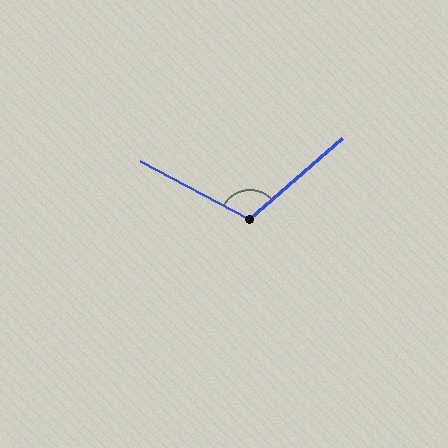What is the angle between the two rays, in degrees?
Approximately 110 degrees.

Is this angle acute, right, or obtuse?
It is obtuse.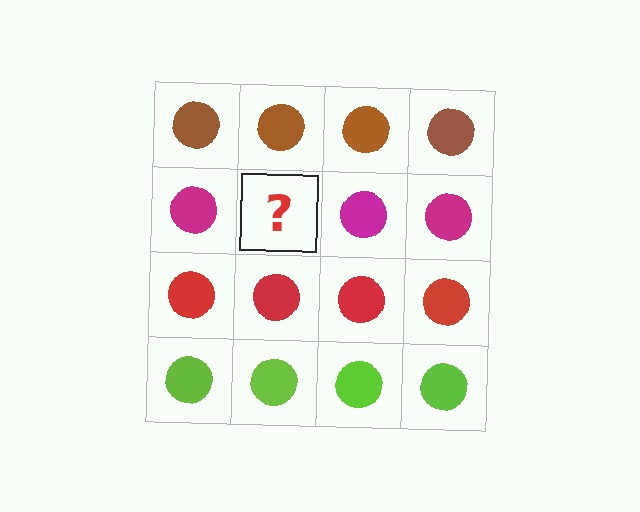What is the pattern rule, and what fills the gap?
The rule is that each row has a consistent color. The gap should be filled with a magenta circle.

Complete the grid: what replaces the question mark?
The question mark should be replaced with a magenta circle.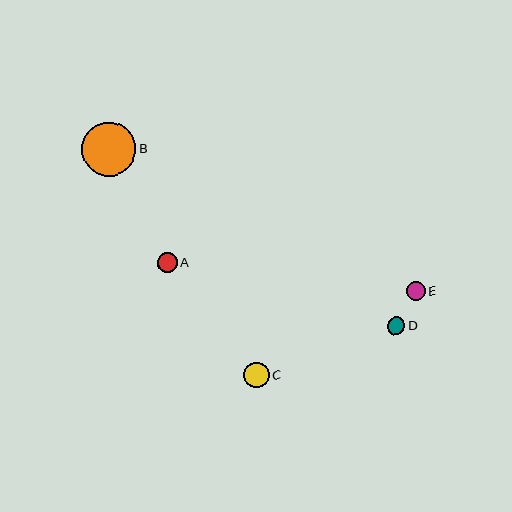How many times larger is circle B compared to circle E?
Circle B is approximately 2.8 times the size of circle E.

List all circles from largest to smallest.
From largest to smallest: B, C, A, E, D.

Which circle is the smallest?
Circle D is the smallest with a size of approximately 18 pixels.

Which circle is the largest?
Circle B is the largest with a size of approximately 54 pixels.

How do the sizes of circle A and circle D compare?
Circle A and circle D are approximately the same size.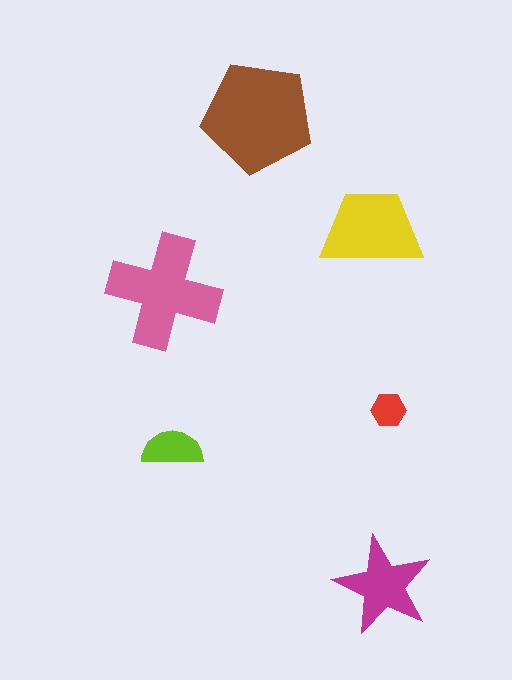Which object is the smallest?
The red hexagon.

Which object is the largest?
The brown pentagon.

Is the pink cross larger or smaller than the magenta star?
Larger.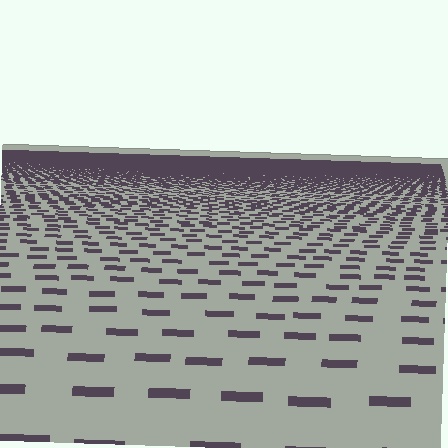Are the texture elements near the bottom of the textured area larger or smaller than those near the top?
Larger. Near the bottom, elements are closer to the viewer and appear at a bigger on-screen size.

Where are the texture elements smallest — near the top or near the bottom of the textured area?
Near the top.